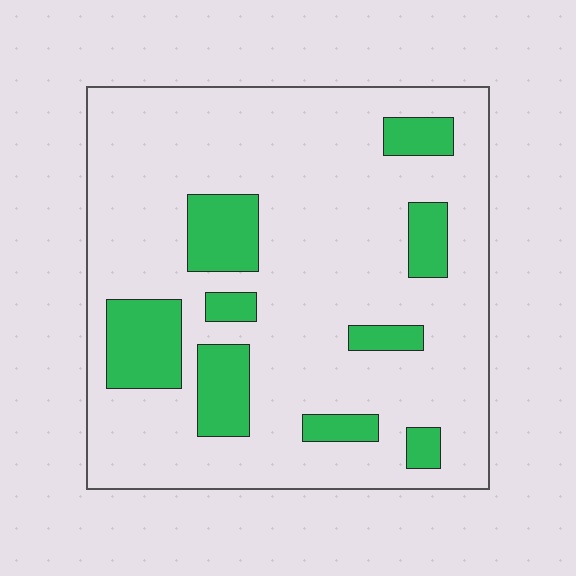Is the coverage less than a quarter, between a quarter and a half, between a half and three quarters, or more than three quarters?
Less than a quarter.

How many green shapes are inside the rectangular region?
9.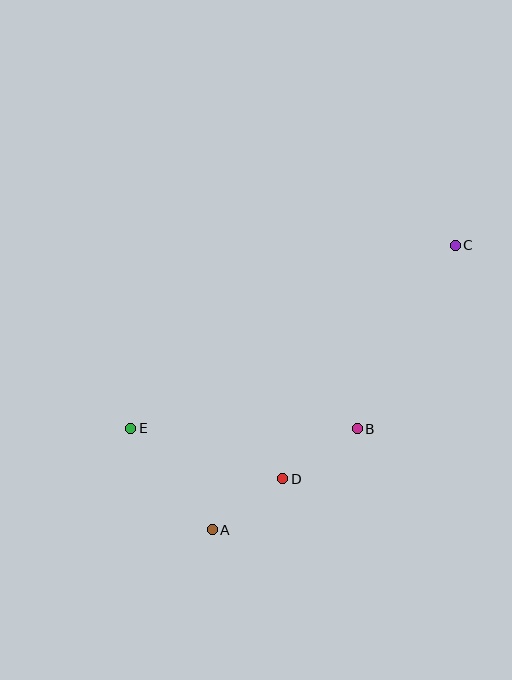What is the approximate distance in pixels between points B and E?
The distance between B and E is approximately 227 pixels.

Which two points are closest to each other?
Points A and D are closest to each other.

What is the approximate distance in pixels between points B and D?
The distance between B and D is approximately 90 pixels.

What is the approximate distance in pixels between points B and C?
The distance between B and C is approximately 208 pixels.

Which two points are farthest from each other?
Points A and C are farthest from each other.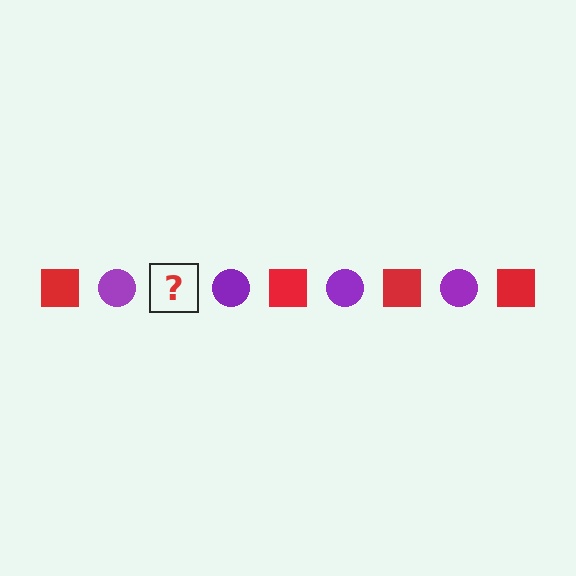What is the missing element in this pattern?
The missing element is a red square.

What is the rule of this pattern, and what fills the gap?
The rule is that the pattern alternates between red square and purple circle. The gap should be filled with a red square.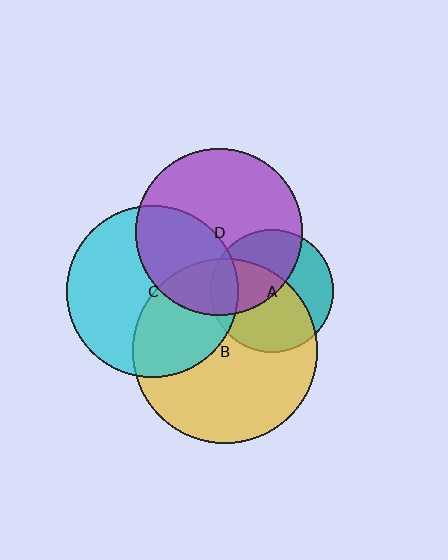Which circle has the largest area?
Circle B (yellow).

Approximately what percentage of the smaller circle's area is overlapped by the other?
Approximately 15%.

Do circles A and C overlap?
Yes.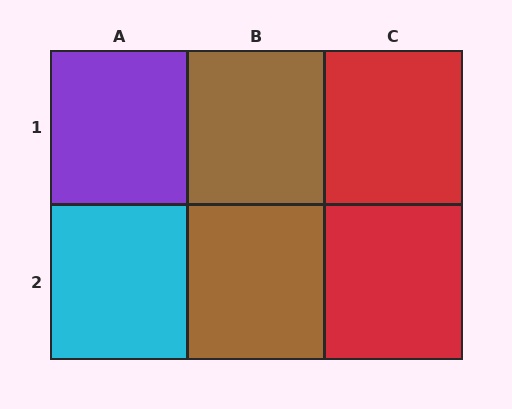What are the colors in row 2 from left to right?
Cyan, brown, red.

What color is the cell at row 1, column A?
Purple.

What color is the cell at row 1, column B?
Brown.